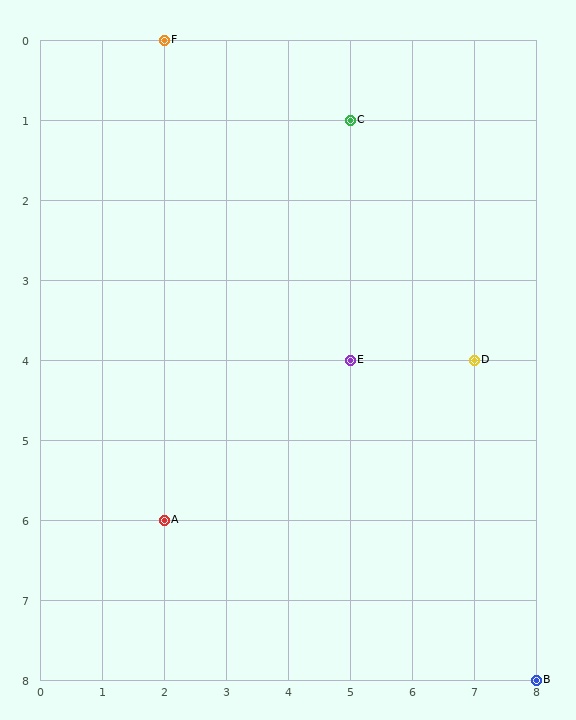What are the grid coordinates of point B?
Point B is at grid coordinates (8, 8).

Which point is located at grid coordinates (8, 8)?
Point B is at (8, 8).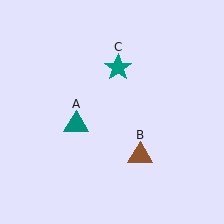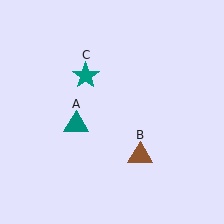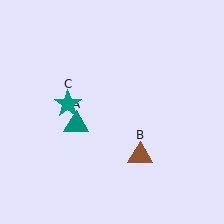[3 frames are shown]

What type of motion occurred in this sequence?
The teal star (object C) rotated counterclockwise around the center of the scene.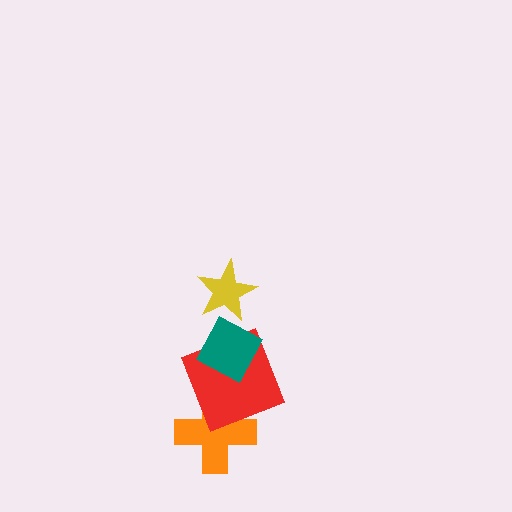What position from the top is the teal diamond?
The teal diamond is 2nd from the top.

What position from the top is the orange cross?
The orange cross is 4th from the top.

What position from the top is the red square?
The red square is 3rd from the top.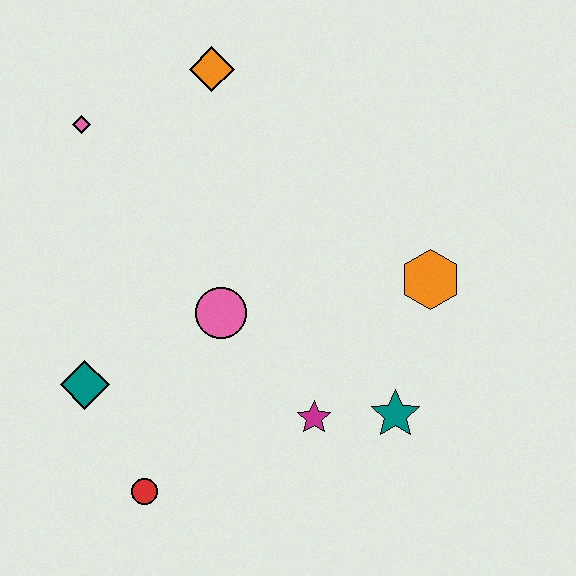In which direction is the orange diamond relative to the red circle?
The orange diamond is above the red circle.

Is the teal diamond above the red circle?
Yes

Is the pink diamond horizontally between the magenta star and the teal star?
No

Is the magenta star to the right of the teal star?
No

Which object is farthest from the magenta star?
The pink diamond is farthest from the magenta star.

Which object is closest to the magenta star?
The teal star is closest to the magenta star.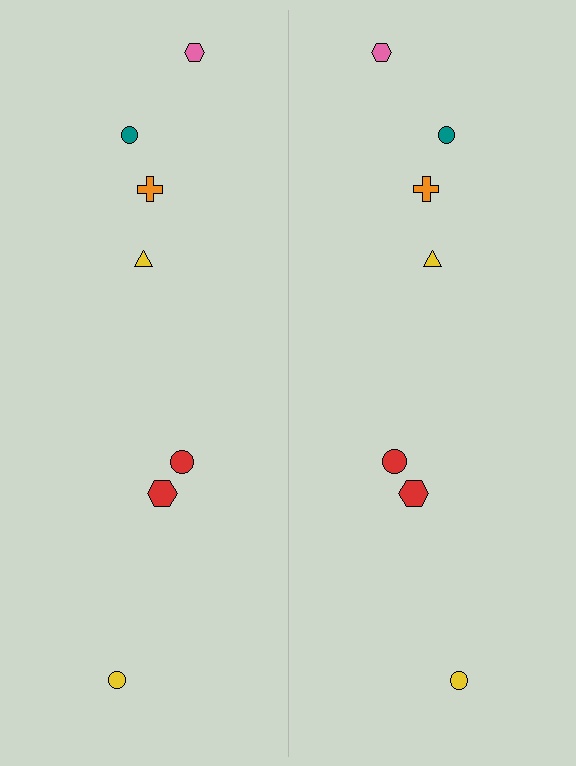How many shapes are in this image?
There are 14 shapes in this image.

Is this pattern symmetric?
Yes, this pattern has bilateral (reflection) symmetry.